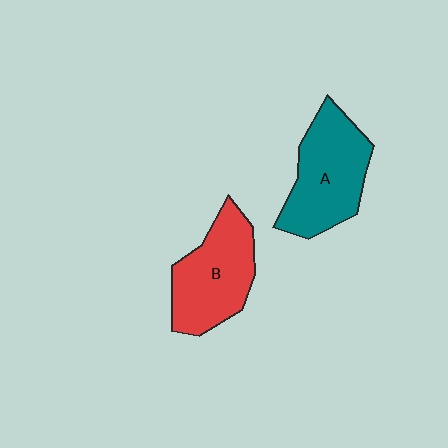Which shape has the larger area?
Shape A (teal).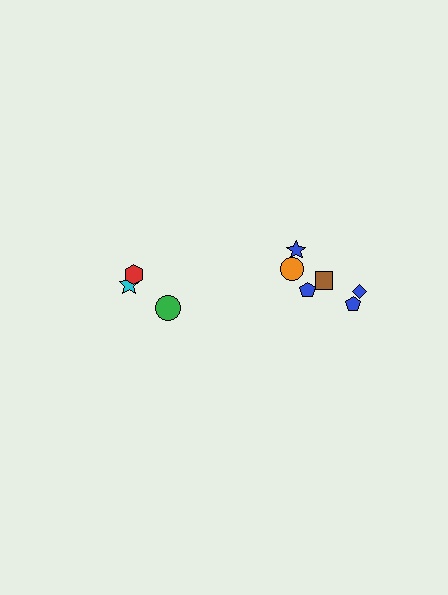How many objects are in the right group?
There are 6 objects.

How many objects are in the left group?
There are 3 objects.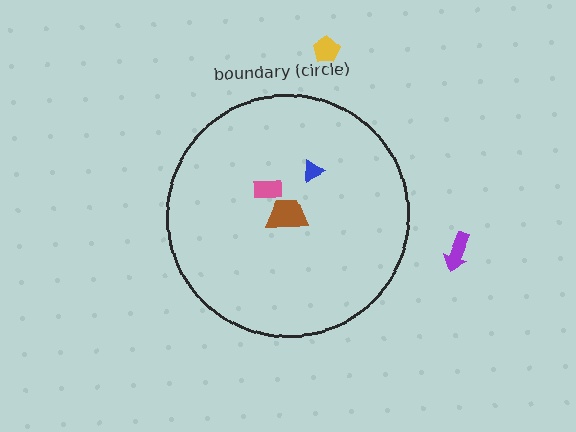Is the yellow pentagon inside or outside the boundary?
Outside.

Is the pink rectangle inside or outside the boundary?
Inside.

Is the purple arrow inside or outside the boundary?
Outside.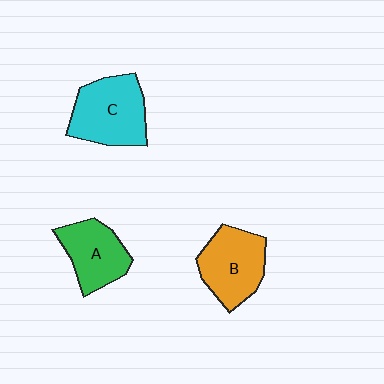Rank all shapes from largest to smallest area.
From largest to smallest: C (cyan), B (orange), A (green).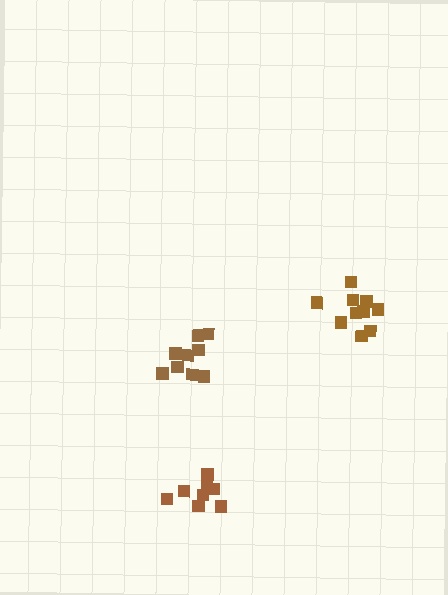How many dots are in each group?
Group 1: 9 dots, Group 2: 8 dots, Group 3: 10 dots (27 total).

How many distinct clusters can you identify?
There are 3 distinct clusters.